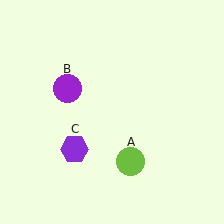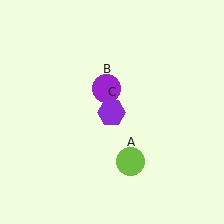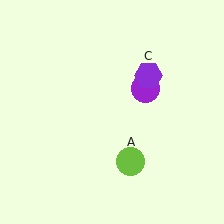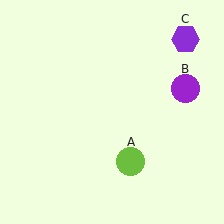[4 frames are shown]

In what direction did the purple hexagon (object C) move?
The purple hexagon (object C) moved up and to the right.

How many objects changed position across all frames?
2 objects changed position: purple circle (object B), purple hexagon (object C).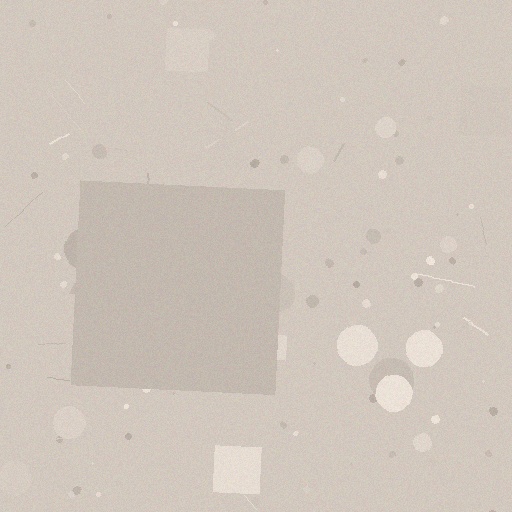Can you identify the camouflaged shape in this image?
The camouflaged shape is a square.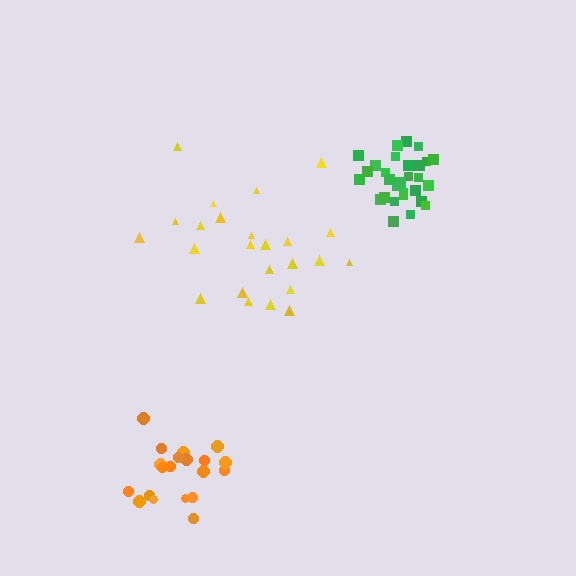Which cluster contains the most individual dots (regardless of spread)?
Green (30).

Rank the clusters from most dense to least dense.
green, orange, yellow.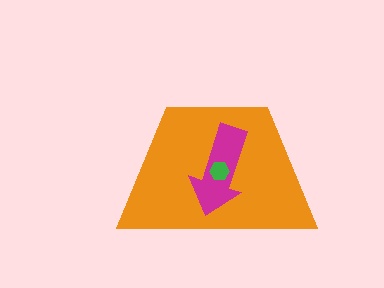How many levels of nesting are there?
3.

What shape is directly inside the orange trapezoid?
The magenta arrow.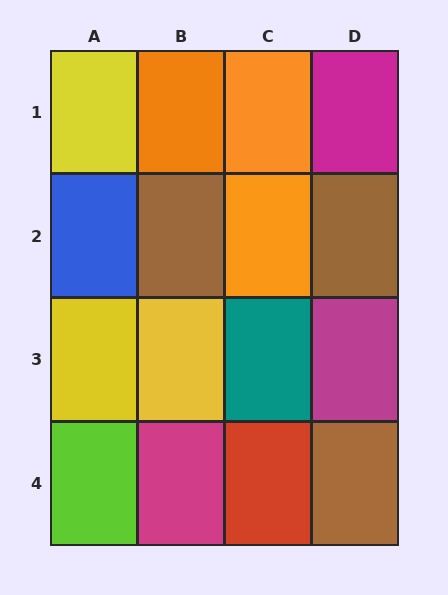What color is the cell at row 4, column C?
Red.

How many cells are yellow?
3 cells are yellow.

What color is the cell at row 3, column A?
Yellow.